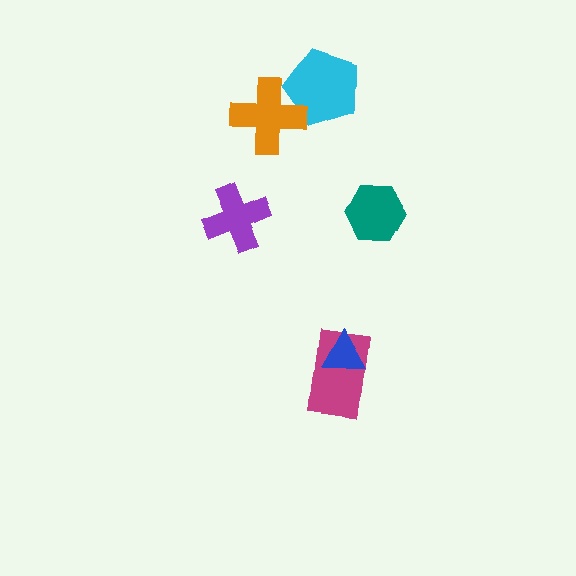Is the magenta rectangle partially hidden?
Yes, it is partially covered by another shape.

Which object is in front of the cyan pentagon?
The orange cross is in front of the cyan pentagon.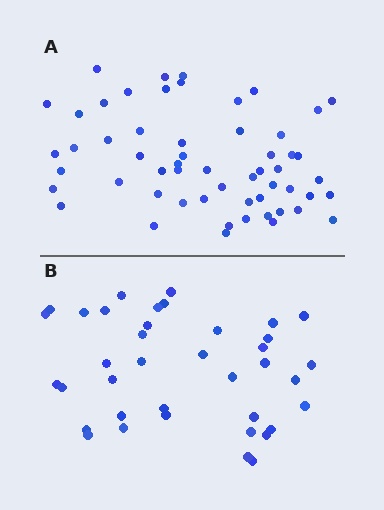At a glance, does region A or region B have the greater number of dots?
Region A (the top region) has more dots.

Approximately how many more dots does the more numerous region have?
Region A has approximately 20 more dots than region B.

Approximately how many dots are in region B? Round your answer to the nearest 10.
About 40 dots. (The exact count is 38, which rounds to 40.)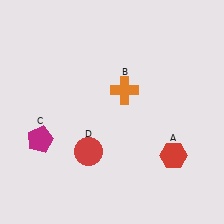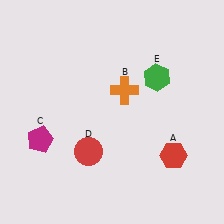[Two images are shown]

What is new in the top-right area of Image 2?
A green hexagon (E) was added in the top-right area of Image 2.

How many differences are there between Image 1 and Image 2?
There is 1 difference between the two images.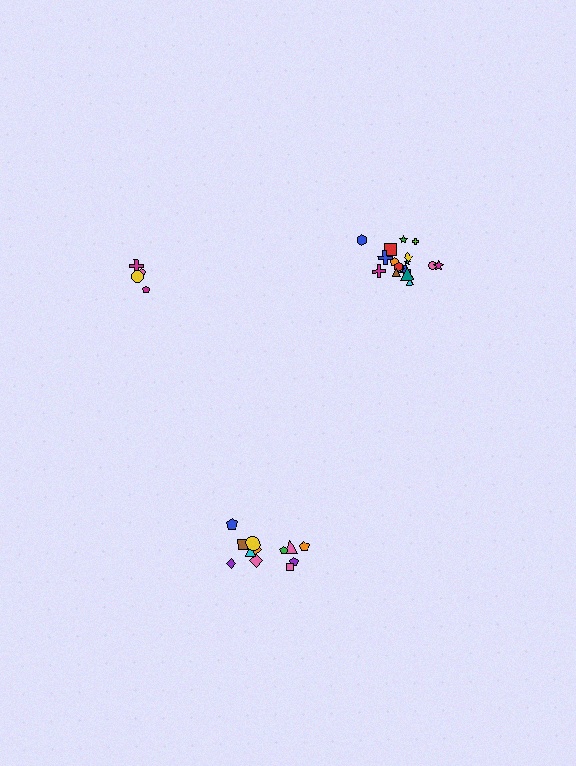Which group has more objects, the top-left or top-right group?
The top-right group.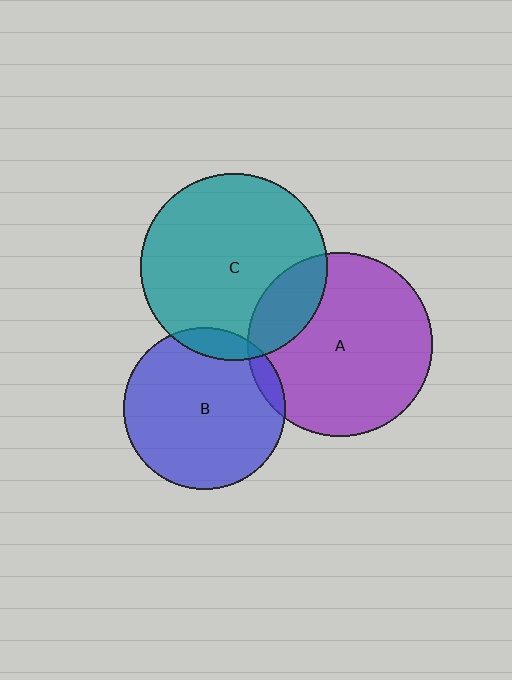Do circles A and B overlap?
Yes.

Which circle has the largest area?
Circle C (teal).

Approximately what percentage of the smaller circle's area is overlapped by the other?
Approximately 5%.